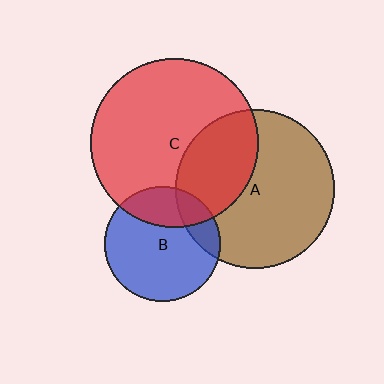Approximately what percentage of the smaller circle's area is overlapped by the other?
Approximately 35%.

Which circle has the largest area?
Circle C (red).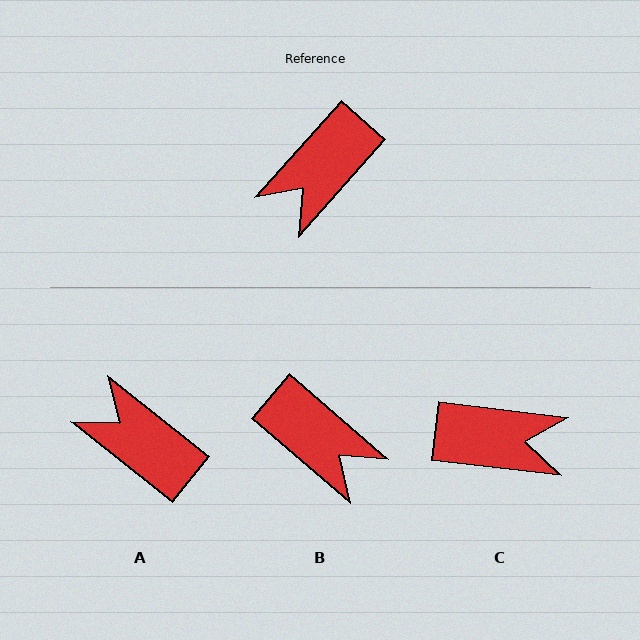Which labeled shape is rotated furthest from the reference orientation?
C, about 125 degrees away.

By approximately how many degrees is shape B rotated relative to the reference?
Approximately 91 degrees counter-clockwise.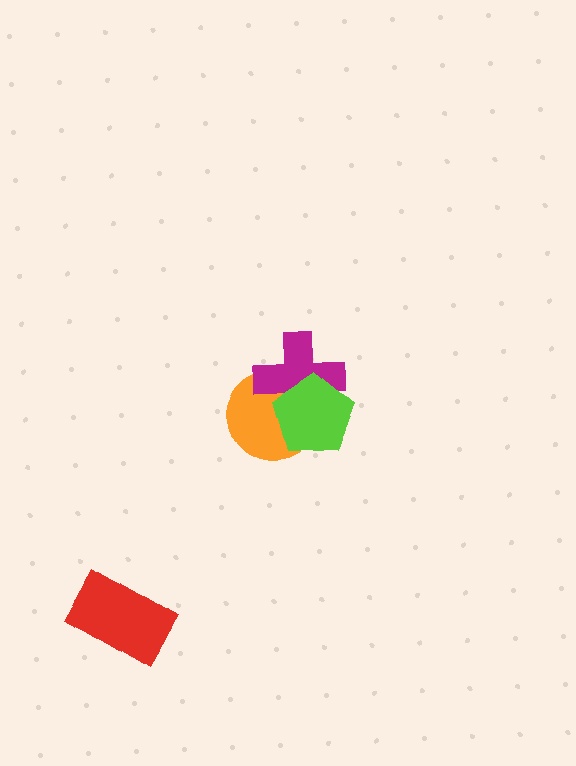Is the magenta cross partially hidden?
Yes, it is partially covered by another shape.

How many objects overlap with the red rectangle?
0 objects overlap with the red rectangle.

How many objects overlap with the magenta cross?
2 objects overlap with the magenta cross.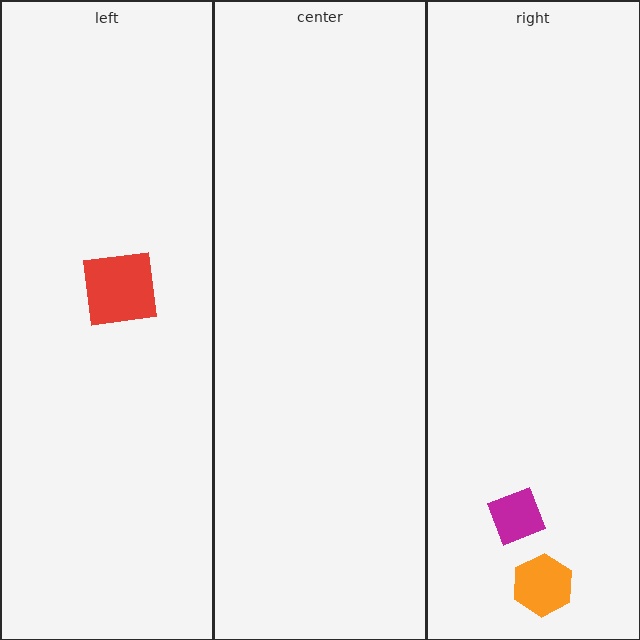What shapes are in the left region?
The red square.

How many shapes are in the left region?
1.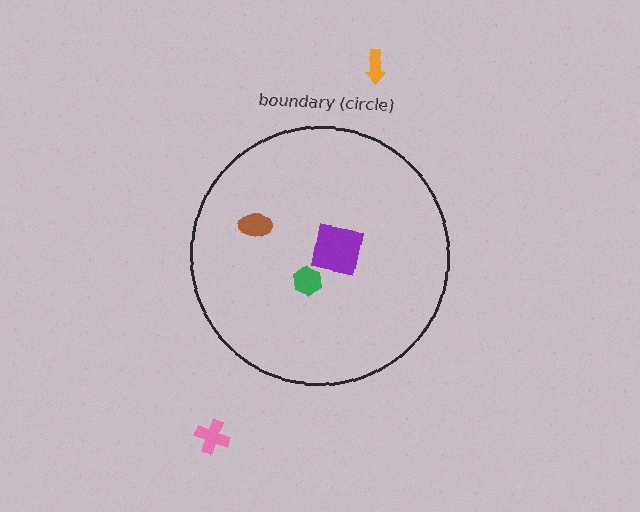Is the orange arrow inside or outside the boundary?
Outside.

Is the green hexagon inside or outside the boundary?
Inside.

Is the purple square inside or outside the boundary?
Inside.